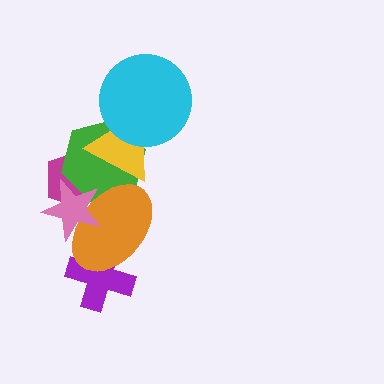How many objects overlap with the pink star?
3 objects overlap with the pink star.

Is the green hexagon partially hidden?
Yes, it is partially covered by another shape.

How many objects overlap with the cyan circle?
2 objects overlap with the cyan circle.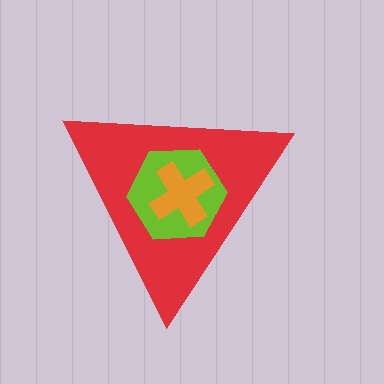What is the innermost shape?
The orange cross.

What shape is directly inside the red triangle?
The lime hexagon.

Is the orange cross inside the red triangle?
Yes.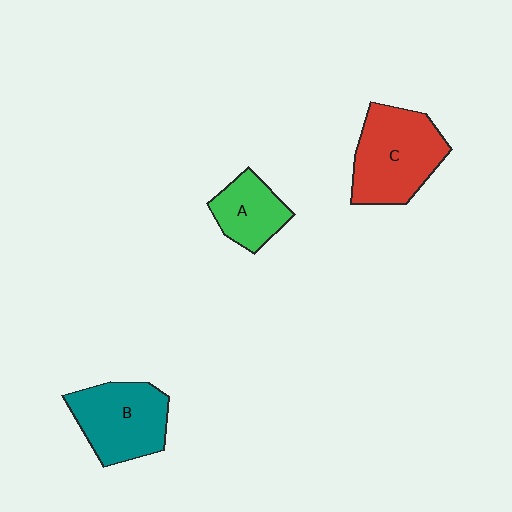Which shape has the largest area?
Shape C (red).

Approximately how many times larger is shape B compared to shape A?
Approximately 1.6 times.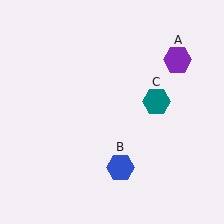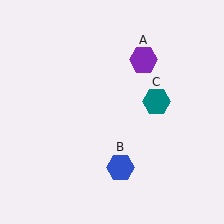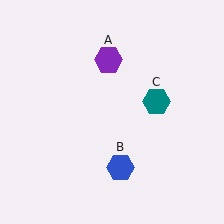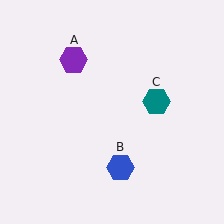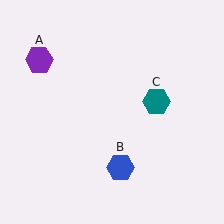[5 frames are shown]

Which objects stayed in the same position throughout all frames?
Blue hexagon (object B) and teal hexagon (object C) remained stationary.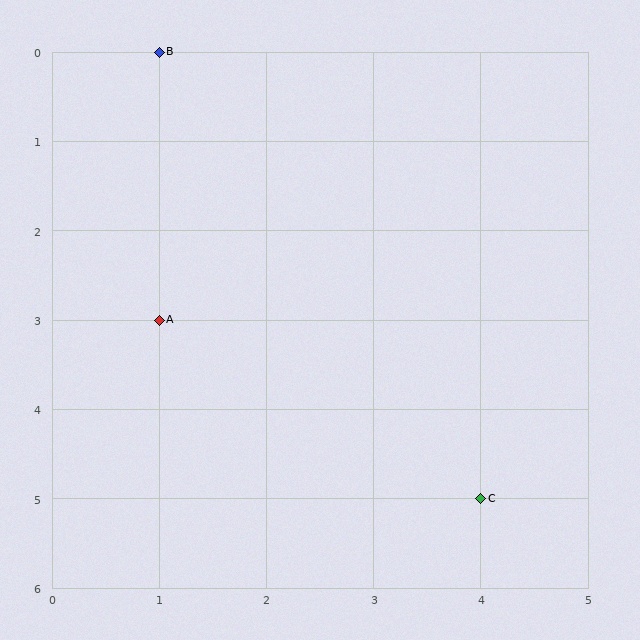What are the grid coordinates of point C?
Point C is at grid coordinates (4, 5).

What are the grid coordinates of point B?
Point B is at grid coordinates (1, 0).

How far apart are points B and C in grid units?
Points B and C are 3 columns and 5 rows apart (about 5.8 grid units diagonally).